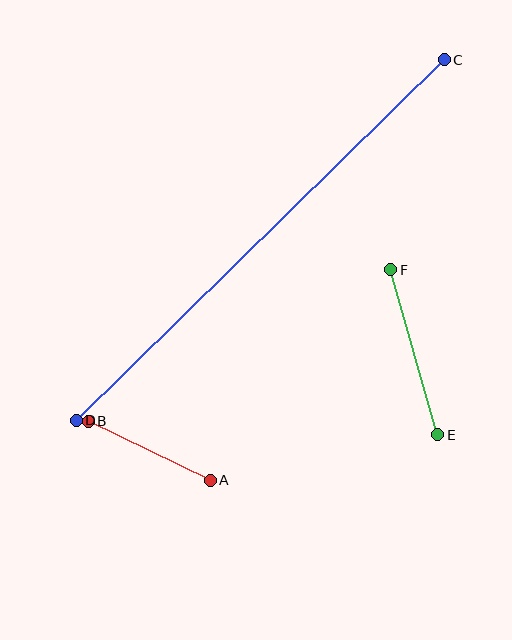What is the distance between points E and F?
The distance is approximately 172 pixels.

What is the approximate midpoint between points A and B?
The midpoint is at approximately (149, 451) pixels.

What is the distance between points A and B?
The distance is approximately 135 pixels.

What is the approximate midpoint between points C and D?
The midpoint is at approximately (260, 240) pixels.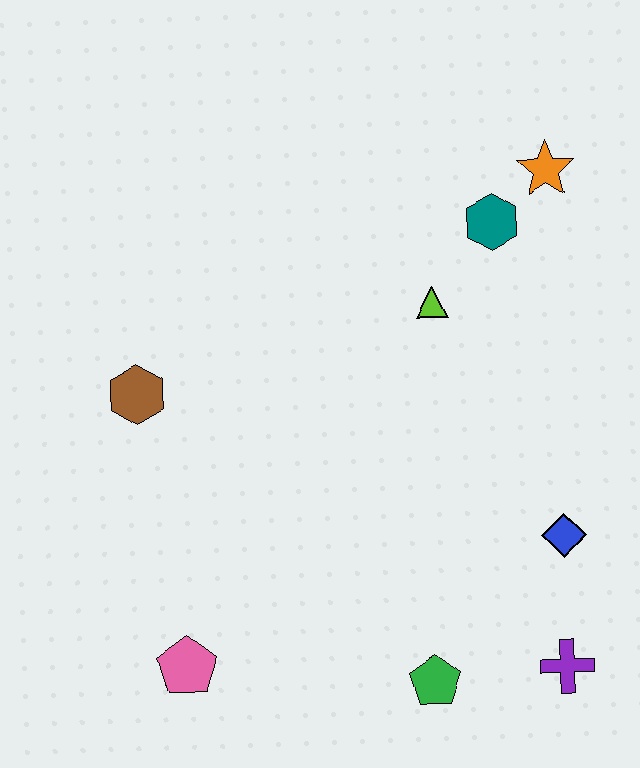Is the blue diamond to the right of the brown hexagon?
Yes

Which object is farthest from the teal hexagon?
The pink pentagon is farthest from the teal hexagon.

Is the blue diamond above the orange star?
No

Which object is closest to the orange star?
The teal hexagon is closest to the orange star.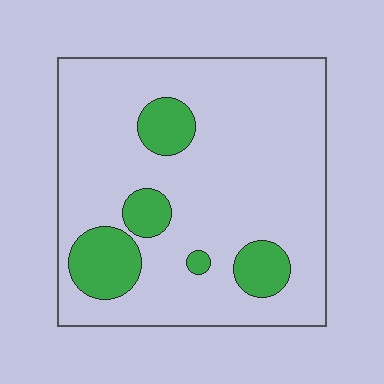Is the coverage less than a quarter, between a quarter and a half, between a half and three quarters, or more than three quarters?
Less than a quarter.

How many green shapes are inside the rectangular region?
5.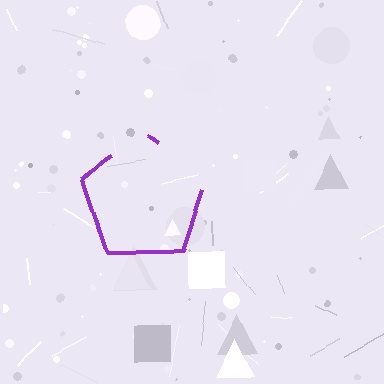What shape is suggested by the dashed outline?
The dashed outline suggests a pentagon.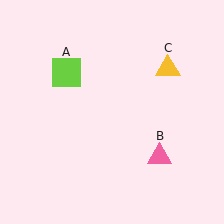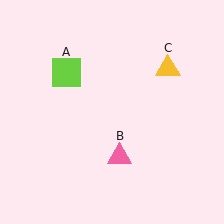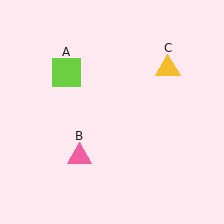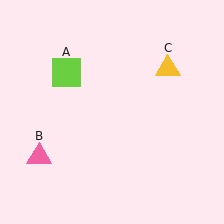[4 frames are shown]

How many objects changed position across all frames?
1 object changed position: pink triangle (object B).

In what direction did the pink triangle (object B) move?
The pink triangle (object B) moved left.